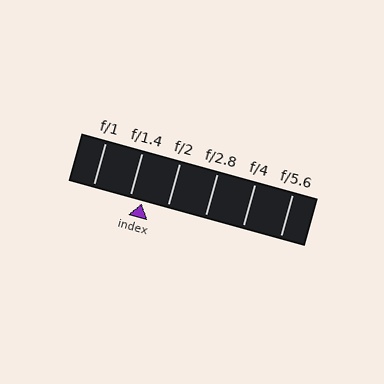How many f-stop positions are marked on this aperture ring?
There are 6 f-stop positions marked.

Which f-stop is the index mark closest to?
The index mark is closest to f/1.4.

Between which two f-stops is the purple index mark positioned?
The index mark is between f/1.4 and f/2.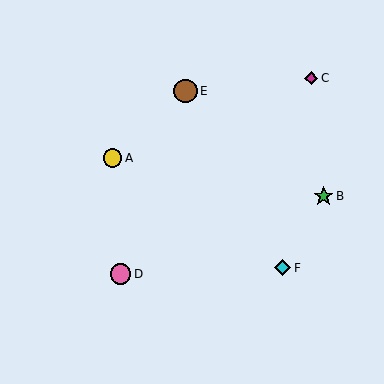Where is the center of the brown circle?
The center of the brown circle is at (186, 91).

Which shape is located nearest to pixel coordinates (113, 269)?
The pink circle (labeled D) at (120, 274) is nearest to that location.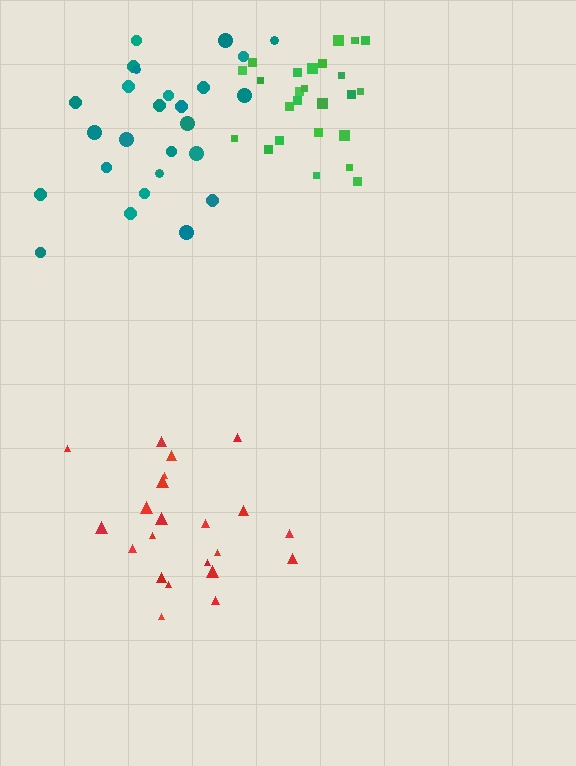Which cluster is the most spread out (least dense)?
Teal.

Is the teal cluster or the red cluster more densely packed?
Red.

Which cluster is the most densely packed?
Green.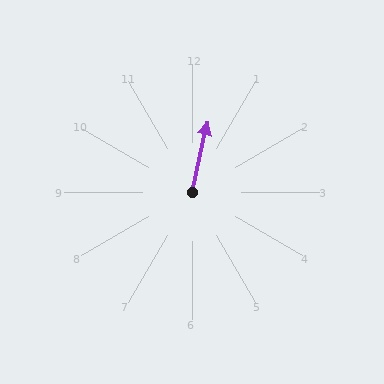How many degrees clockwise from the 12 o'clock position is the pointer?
Approximately 13 degrees.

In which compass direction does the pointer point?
North.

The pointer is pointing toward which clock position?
Roughly 12 o'clock.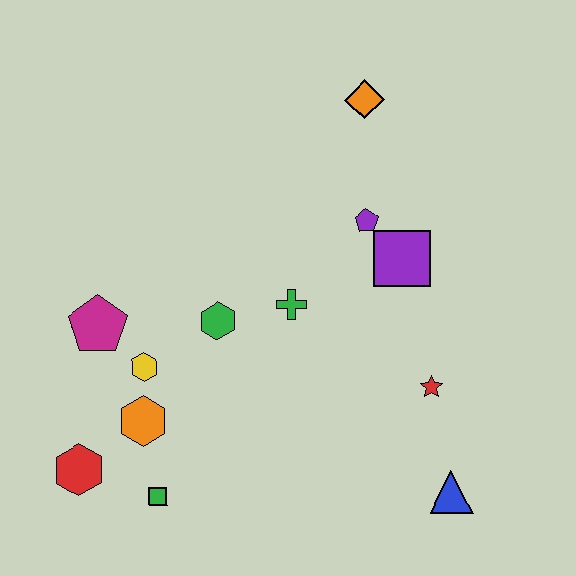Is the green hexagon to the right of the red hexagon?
Yes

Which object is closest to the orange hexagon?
The yellow hexagon is closest to the orange hexagon.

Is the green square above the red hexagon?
No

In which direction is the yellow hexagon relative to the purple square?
The yellow hexagon is to the left of the purple square.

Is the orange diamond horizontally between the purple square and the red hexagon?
Yes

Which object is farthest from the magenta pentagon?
The blue triangle is farthest from the magenta pentagon.